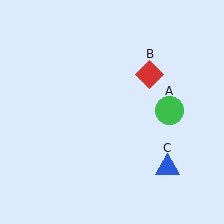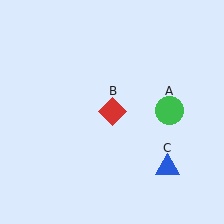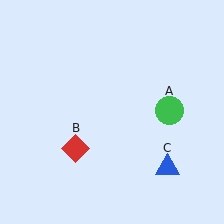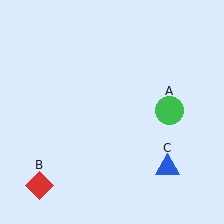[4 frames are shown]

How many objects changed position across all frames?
1 object changed position: red diamond (object B).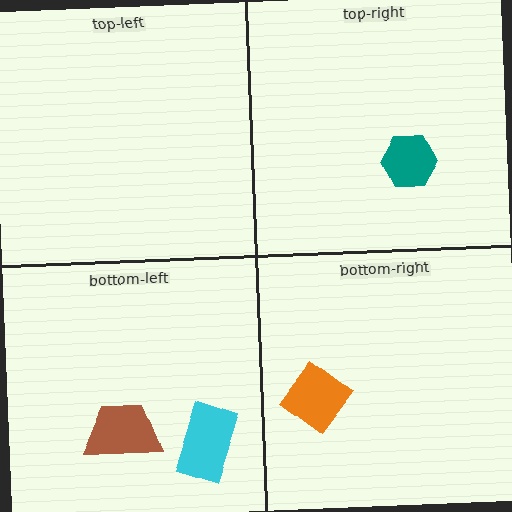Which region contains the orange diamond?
The bottom-right region.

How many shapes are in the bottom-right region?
1.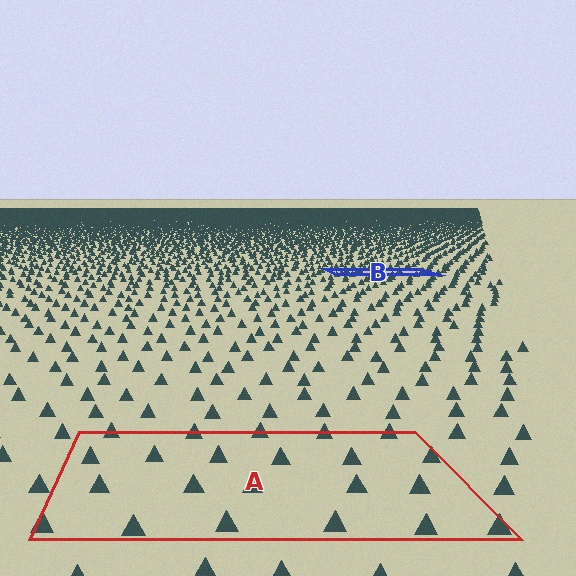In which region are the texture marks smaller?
The texture marks are smaller in region B, because it is farther away.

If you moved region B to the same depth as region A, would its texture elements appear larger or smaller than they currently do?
They would appear larger. At a closer depth, the same texture elements are projected at a bigger on-screen size.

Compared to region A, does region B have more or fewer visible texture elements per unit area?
Region B has more texture elements per unit area — they are packed more densely because it is farther away.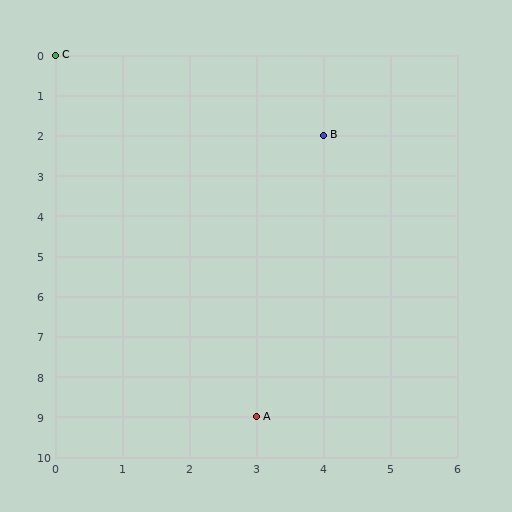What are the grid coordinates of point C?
Point C is at grid coordinates (0, 0).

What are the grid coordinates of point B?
Point B is at grid coordinates (4, 2).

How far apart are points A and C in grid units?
Points A and C are 3 columns and 9 rows apart (about 9.5 grid units diagonally).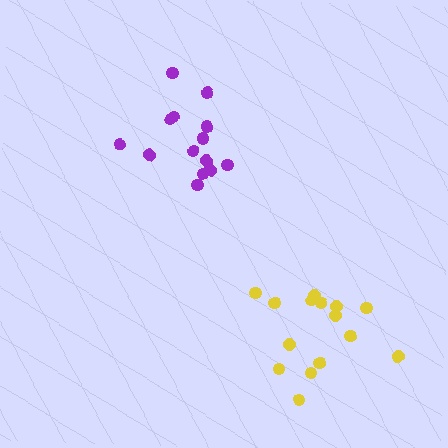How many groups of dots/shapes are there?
There are 2 groups.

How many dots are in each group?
Group 1: 15 dots, Group 2: 14 dots (29 total).